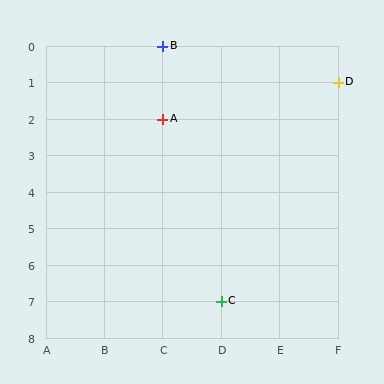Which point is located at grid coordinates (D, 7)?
Point C is at (D, 7).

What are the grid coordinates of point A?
Point A is at grid coordinates (C, 2).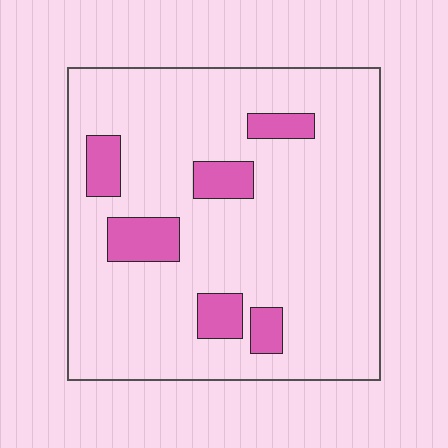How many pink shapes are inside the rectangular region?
6.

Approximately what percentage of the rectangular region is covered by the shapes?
Approximately 15%.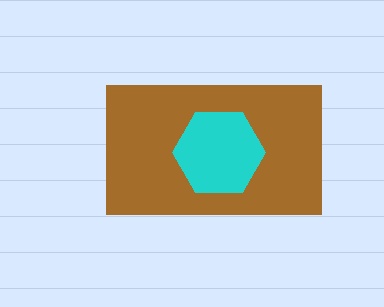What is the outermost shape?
The brown rectangle.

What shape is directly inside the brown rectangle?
The cyan hexagon.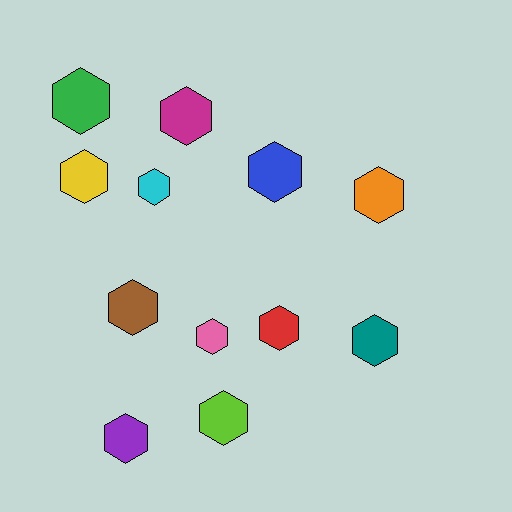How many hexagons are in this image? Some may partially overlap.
There are 12 hexagons.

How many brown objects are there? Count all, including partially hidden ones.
There is 1 brown object.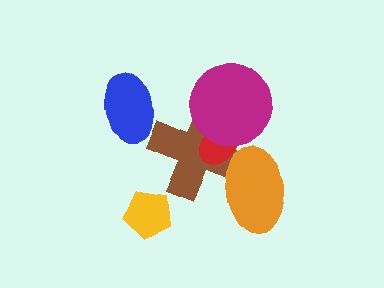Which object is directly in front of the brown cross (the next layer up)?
The red ellipse is directly in front of the brown cross.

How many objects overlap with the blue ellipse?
0 objects overlap with the blue ellipse.